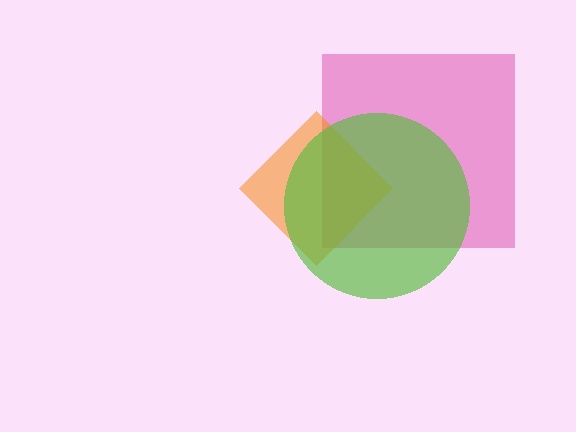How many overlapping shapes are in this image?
There are 3 overlapping shapes in the image.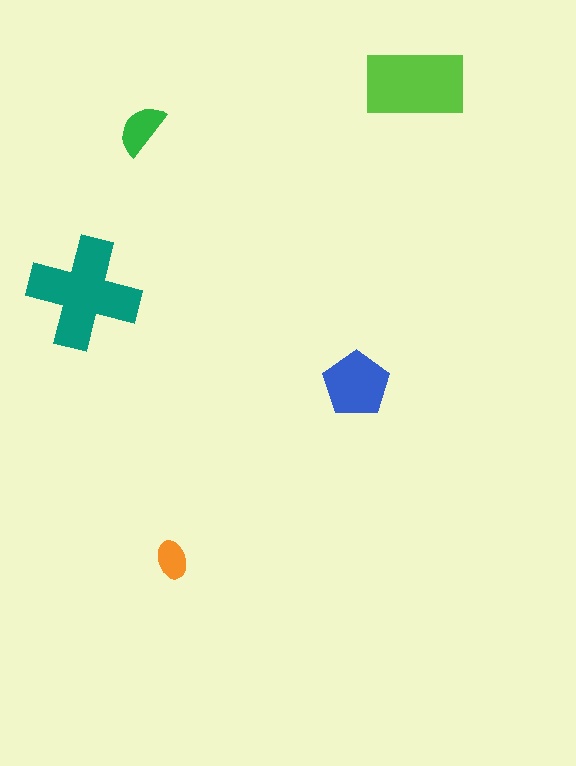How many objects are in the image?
There are 5 objects in the image.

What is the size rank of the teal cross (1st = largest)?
1st.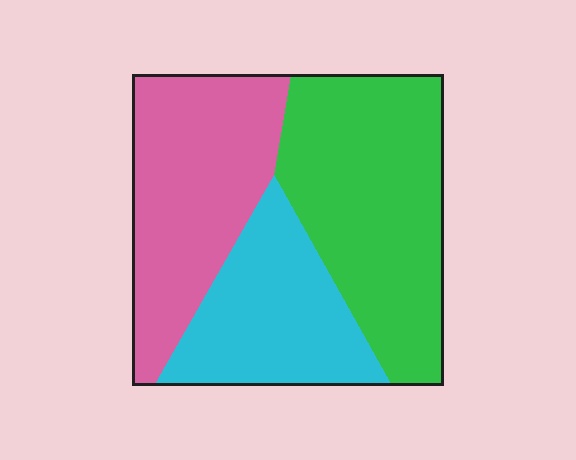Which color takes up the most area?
Green, at roughly 40%.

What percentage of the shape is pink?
Pink takes up about one third (1/3) of the shape.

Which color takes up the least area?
Cyan, at roughly 25%.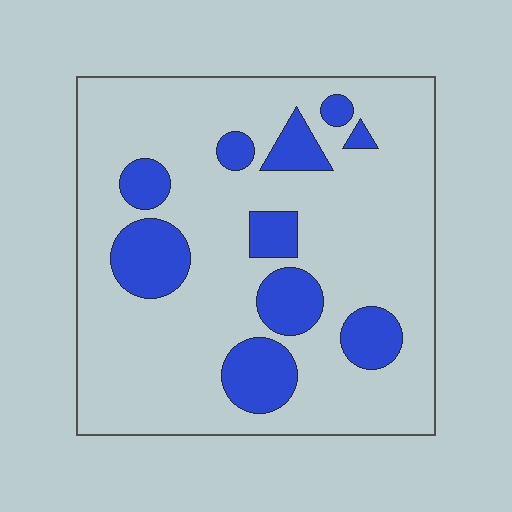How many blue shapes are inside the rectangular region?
10.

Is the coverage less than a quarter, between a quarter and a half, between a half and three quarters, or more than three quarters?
Less than a quarter.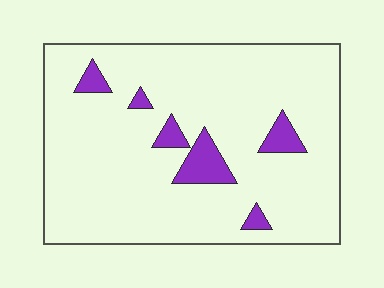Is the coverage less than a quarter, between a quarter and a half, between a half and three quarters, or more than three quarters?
Less than a quarter.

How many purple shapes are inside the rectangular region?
6.